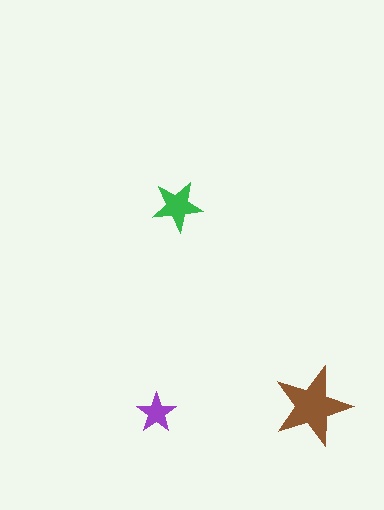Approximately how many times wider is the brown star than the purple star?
About 2 times wider.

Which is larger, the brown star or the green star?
The brown one.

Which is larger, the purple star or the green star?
The green one.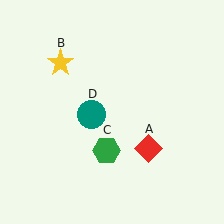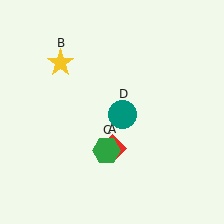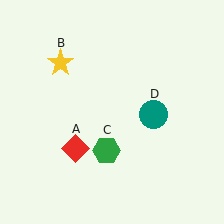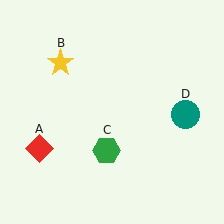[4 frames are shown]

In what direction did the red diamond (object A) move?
The red diamond (object A) moved left.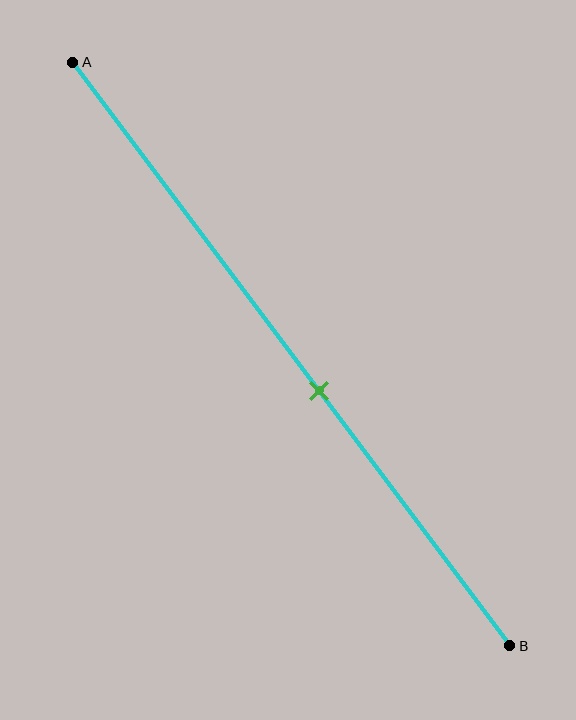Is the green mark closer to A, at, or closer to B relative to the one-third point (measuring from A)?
The green mark is closer to point B than the one-third point of segment AB.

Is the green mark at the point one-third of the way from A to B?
No, the mark is at about 55% from A, not at the 33% one-third point.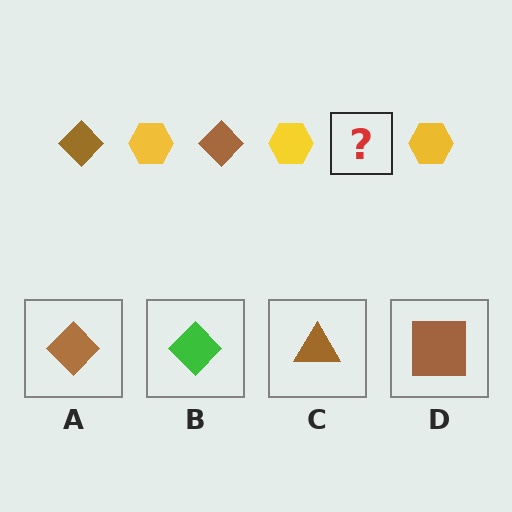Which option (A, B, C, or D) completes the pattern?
A.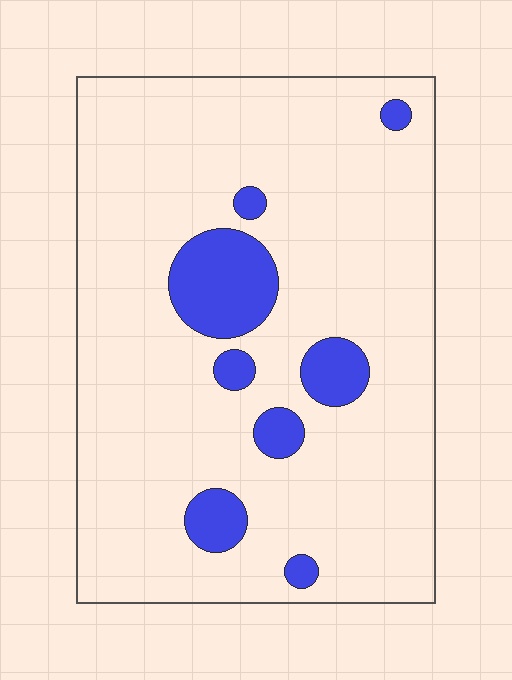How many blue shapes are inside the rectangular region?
8.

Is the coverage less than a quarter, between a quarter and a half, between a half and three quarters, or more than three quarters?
Less than a quarter.